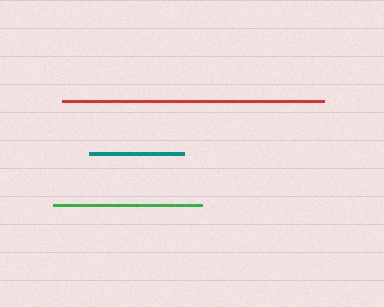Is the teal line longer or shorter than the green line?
The green line is longer than the teal line.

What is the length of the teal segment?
The teal segment is approximately 95 pixels long.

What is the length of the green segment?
The green segment is approximately 149 pixels long.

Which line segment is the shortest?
The teal line is the shortest at approximately 95 pixels.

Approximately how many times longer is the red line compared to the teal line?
The red line is approximately 2.8 times the length of the teal line.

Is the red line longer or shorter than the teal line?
The red line is longer than the teal line.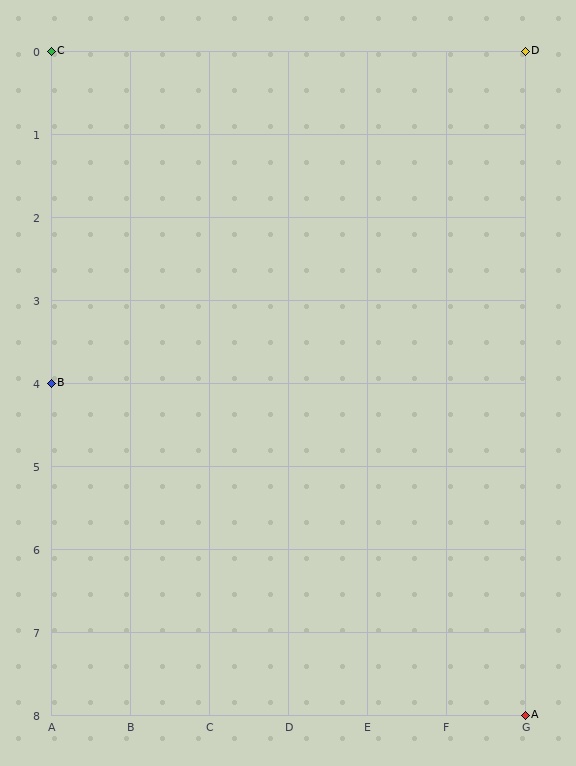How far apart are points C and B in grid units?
Points C and B are 4 rows apart.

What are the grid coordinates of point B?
Point B is at grid coordinates (A, 4).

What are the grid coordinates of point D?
Point D is at grid coordinates (G, 0).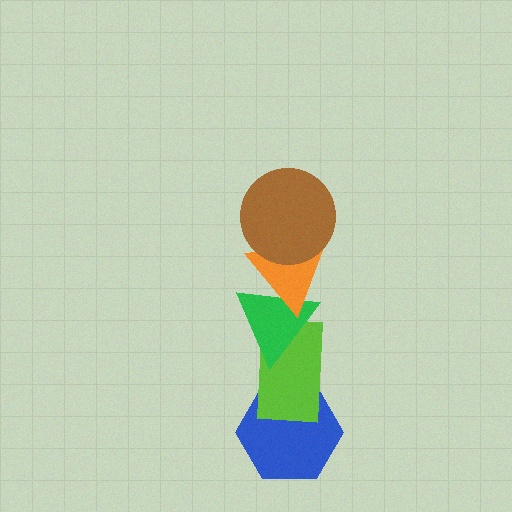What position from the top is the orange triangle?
The orange triangle is 2nd from the top.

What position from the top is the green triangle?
The green triangle is 3rd from the top.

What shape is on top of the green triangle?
The orange triangle is on top of the green triangle.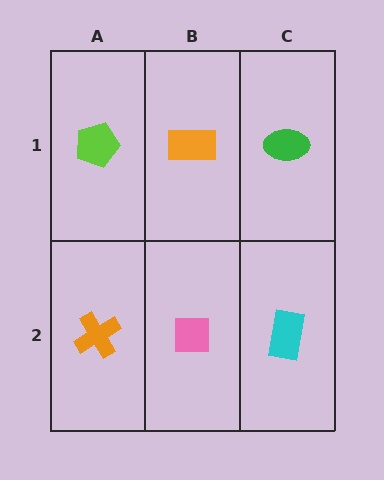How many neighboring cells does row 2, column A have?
2.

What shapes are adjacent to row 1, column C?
A cyan rectangle (row 2, column C), an orange rectangle (row 1, column B).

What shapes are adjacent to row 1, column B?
A pink square (row 2, column B), a lime pentagon (row 1, column A), a green ellipse (row 1, column C).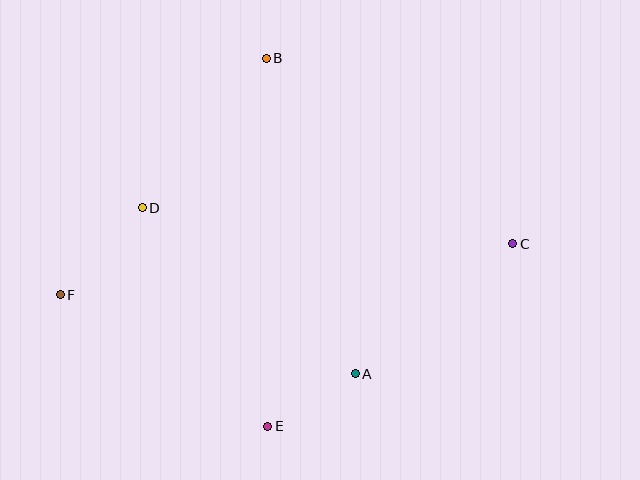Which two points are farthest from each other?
Points C and F are farthest from each other.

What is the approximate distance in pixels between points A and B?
The distance between A and B is approximately 328 pixels.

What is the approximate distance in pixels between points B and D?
The distance between B and D is approximately 194 pixels.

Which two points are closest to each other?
Points A and E are closest to each other.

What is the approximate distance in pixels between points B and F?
The distance between B and F is approximately 313 pixels.